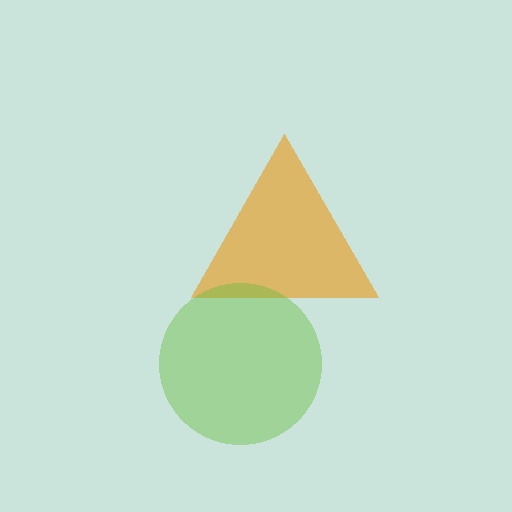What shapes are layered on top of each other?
The layered shapes are: an orange triangle, a lime circle.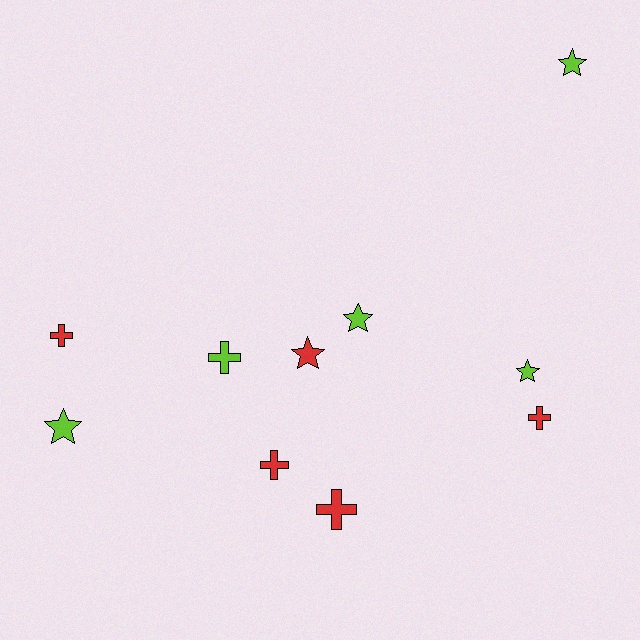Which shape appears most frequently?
Star, with 5 objects.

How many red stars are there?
There is 1 red star.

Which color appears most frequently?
Lime, with 5 objects.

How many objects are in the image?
There are 10 objects.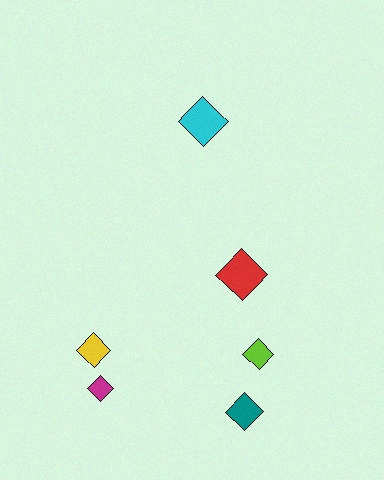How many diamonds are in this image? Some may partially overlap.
There are 6 diamonds.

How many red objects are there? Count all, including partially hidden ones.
There is 1 red object.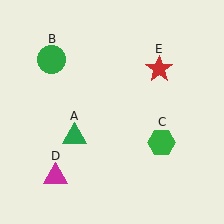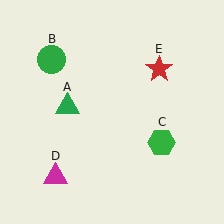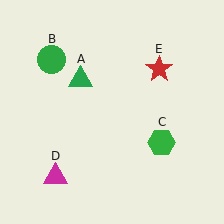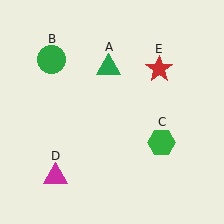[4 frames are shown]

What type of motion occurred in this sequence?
The green triangle (object A) rotated clockwise around the center of the scene.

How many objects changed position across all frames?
1 object changed position: green triangle (object A).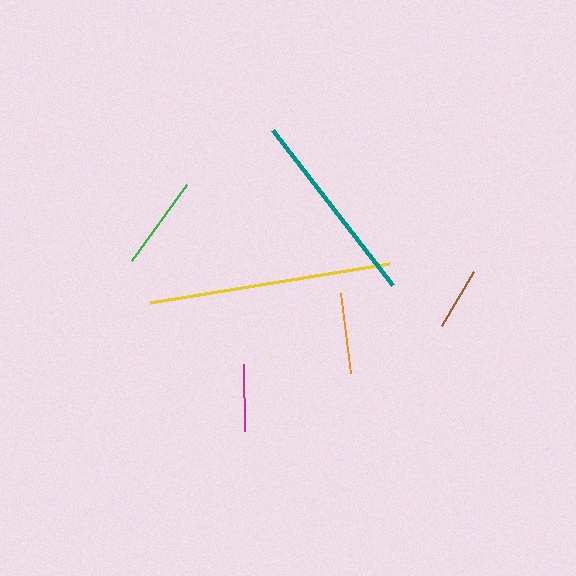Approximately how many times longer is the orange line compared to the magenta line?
The orange line is approximately 1.2 times the length of the magenta line.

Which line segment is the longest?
The yellow line is the longest at approximately 242 pixels.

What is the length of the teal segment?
The teal segment is approximately 196 pixels long.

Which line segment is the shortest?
The brown line is the shortest at approximately 63 pixels.